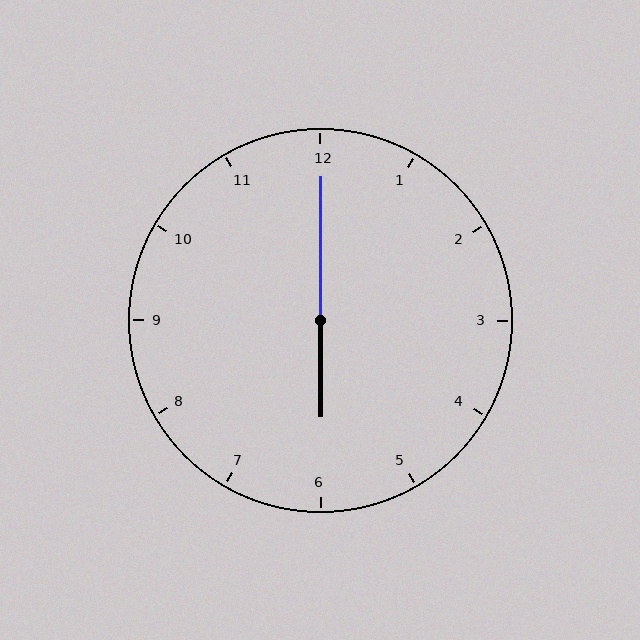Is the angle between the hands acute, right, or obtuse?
It is obtuse.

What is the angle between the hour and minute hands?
Approximately 180 degrees.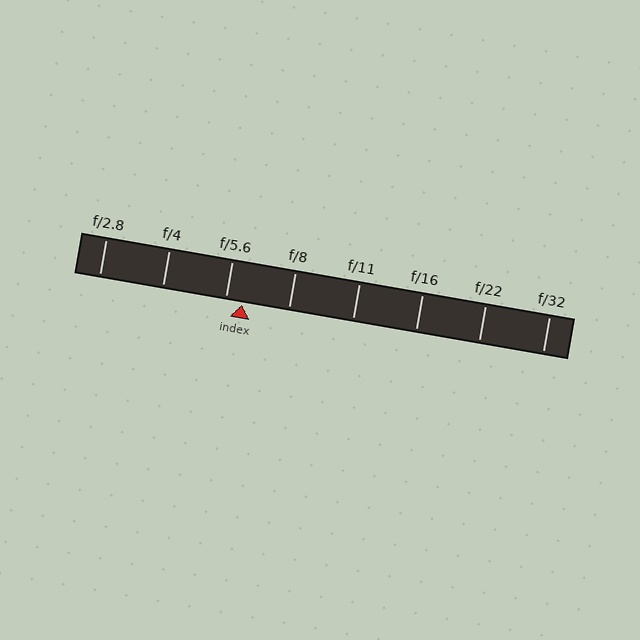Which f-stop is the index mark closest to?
The index mark is closest to f/5.6.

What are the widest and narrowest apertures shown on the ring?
The widest aperture shown is f/2.8 and the narrowest is f/32.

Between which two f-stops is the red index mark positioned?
The index mark is between f/5.6 and f/8.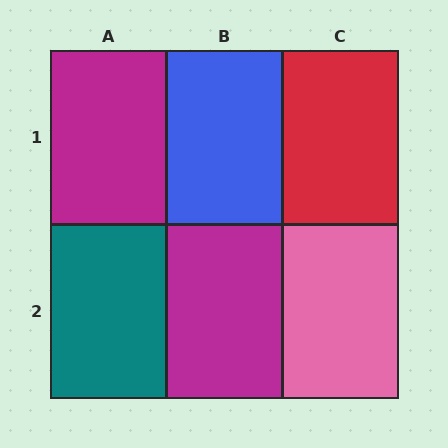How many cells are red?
1 cell is red.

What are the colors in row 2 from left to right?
Teal, magenta, pink.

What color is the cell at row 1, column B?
Blue.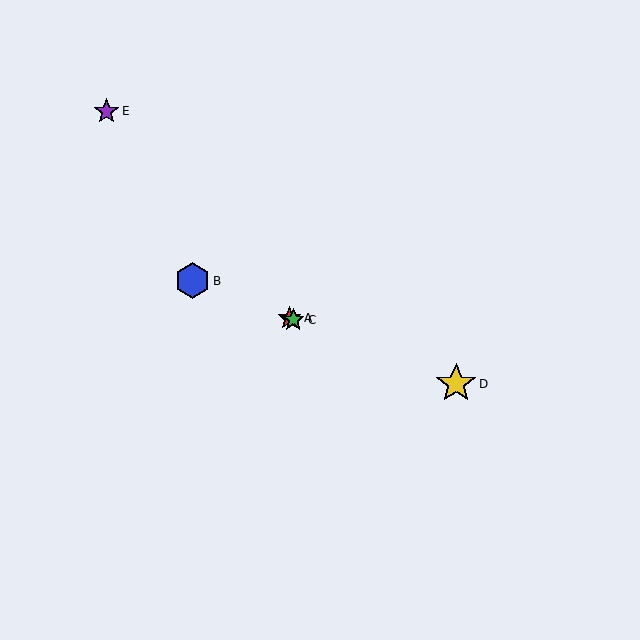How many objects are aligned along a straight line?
4 objects (A, B, C, D) are aligned along a straight line.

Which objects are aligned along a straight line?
Objects A, B, C, D are aligned along a straight line.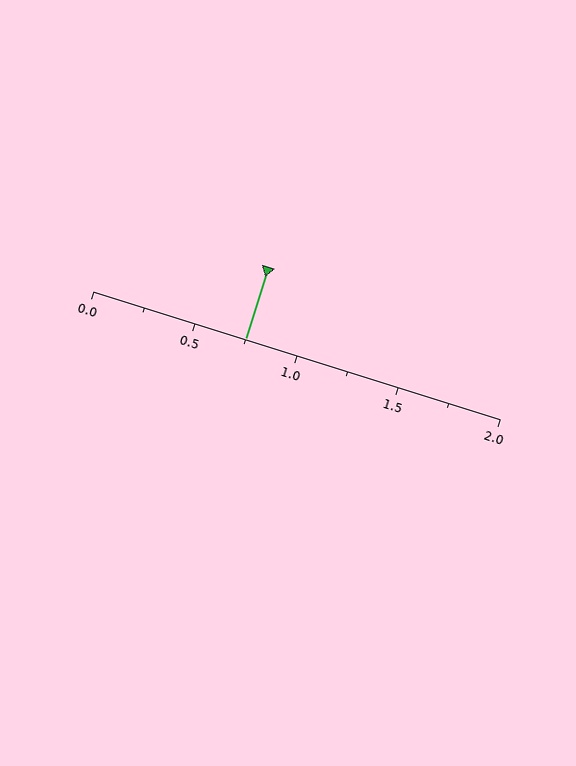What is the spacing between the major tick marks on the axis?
The major ticks are spaced 0.5 apart.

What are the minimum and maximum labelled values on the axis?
The axis runs from 0.0 to 2.0.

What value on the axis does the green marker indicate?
The marker indicates approximately 0.75.